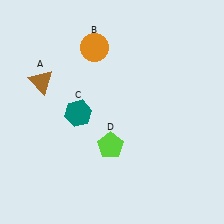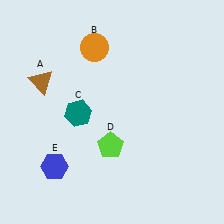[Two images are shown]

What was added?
A blue hexagon (E) was added in Image 2.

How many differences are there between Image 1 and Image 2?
There is 1 difference between the two images.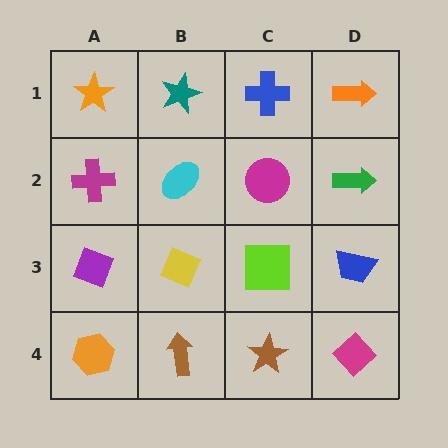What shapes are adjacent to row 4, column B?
A yellow diamond (row 3, column B), an orange hexagon (row 4, column A), a brown star (row 4, column C).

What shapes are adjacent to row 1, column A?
A magenta cross (row 2, column A), a teal star (row 1, column B).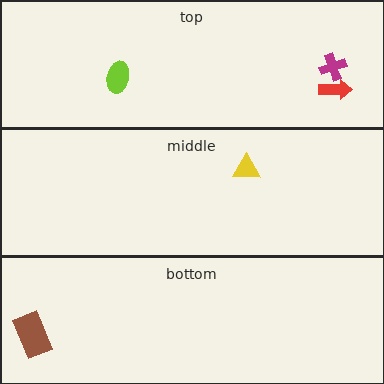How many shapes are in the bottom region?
1.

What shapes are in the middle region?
The yellow triangle.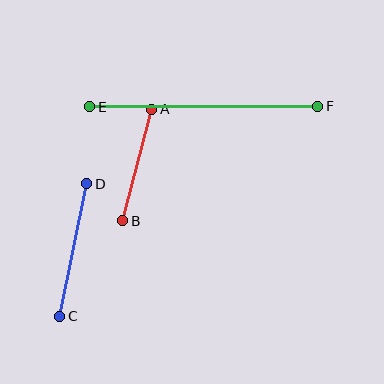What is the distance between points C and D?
The distance is approximately 135 pixels.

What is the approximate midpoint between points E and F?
The midpoint is at approximately (204, 107) pixels.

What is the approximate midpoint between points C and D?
The midpoint is at approximately (73, 250) pixels.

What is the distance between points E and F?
The distance is approximately 228 pixels.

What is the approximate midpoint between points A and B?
The midpoint is at approximately (137, 165) pixels.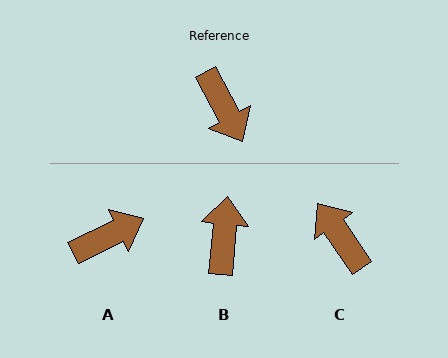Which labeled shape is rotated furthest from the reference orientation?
C, about 174 degrees away.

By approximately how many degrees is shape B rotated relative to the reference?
Approximately 146 degrees counter-clockwise.